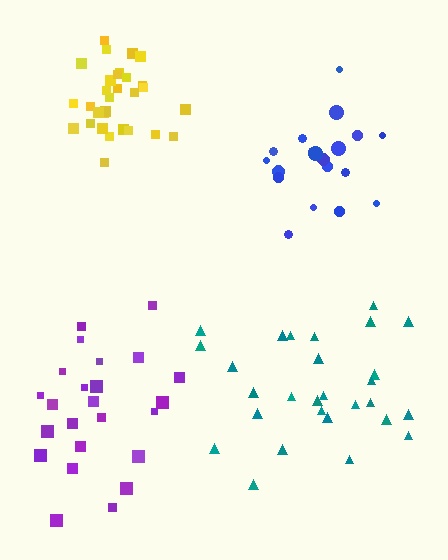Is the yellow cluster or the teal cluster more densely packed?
Yellow.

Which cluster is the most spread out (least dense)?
Teal.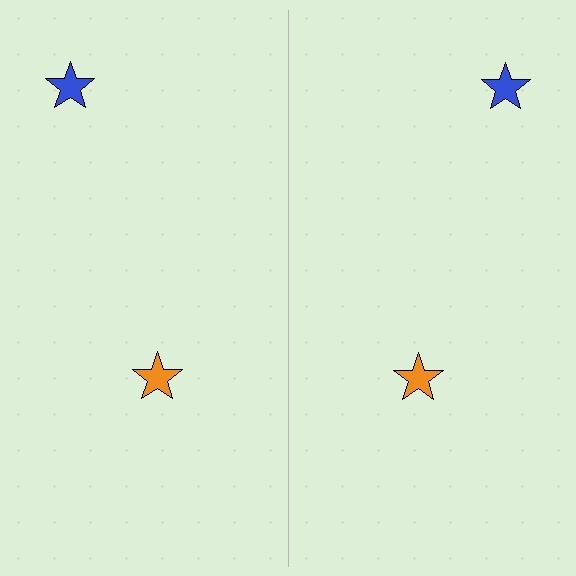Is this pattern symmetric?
Yes, this pattern has bilateral (reflection) symmetry.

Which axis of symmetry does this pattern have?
The pattern has a vertical axis of symmetry running through the center of the image.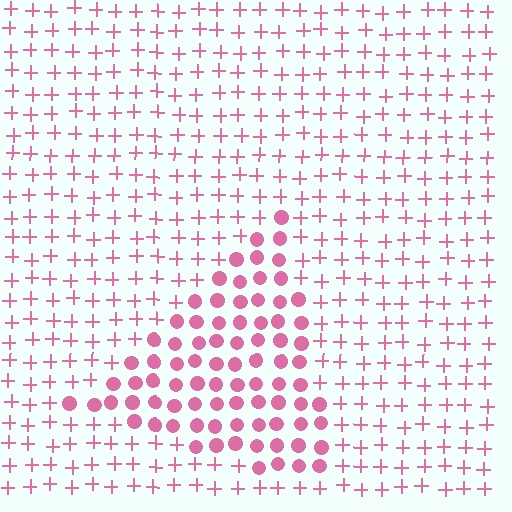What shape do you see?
I see a triangle.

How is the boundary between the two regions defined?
The boundary is defined by a change in element shape: circles inside vs. plus signs outside. All elements share the same color and spacing.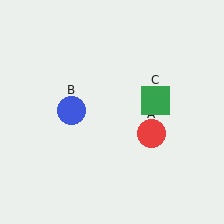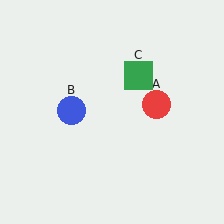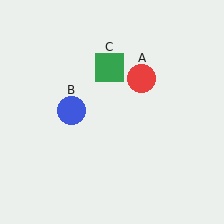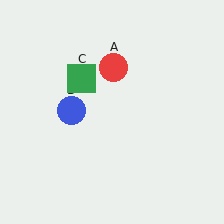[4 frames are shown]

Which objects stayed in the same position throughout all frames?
Blue circle (object B) remained stationary.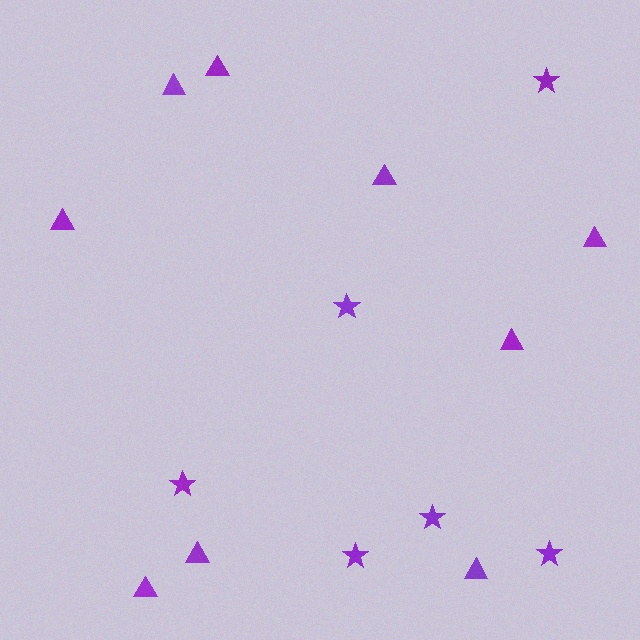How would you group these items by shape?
There are 2 groups: one group of stars (6) and one group of triangles (9).